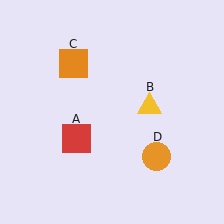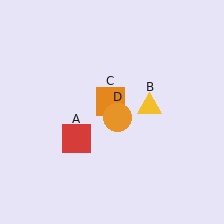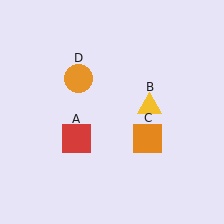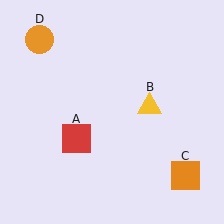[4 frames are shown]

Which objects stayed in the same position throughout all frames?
Red square (object A) and yellow triangle (object B) remained stationary.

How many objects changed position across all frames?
2 objects changed position: orange square (object C), orange circle (object D).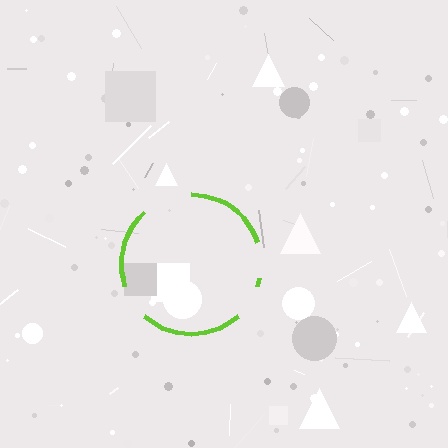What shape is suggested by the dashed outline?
The dashed outline suggests a circle.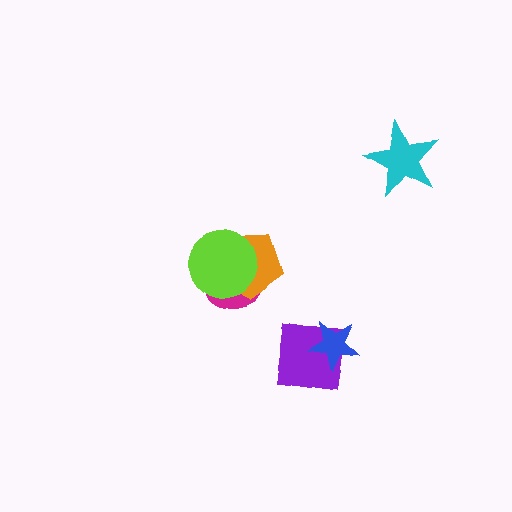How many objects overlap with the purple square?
1 object overlaps with the purple square.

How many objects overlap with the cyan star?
0 objects overlap with the cyan star.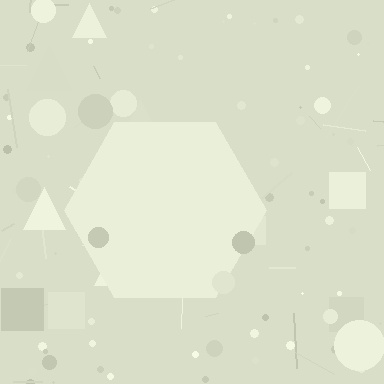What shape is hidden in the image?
A hexagon is hidden in the image.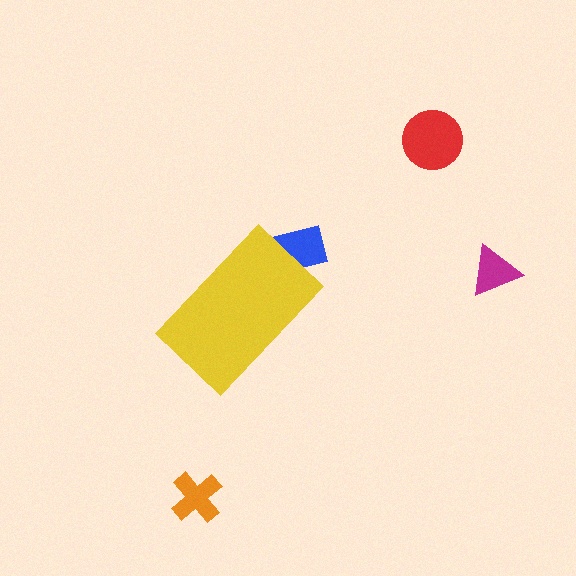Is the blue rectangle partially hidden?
Yes, the blue rectangle is partially hidden behind the yellow rectangle.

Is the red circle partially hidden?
No, the red circle is fully visible.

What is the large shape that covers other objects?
A yellow rectangle.